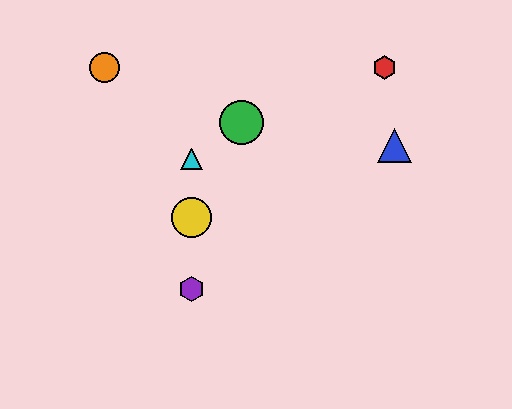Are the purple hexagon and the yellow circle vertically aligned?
Yes, both are at x≈192.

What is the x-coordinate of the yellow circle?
The yellow circle is at x≈192.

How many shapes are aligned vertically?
3 shapes (the yellow circle, the purple hexagon, the cyan triangle) are aligned vertically.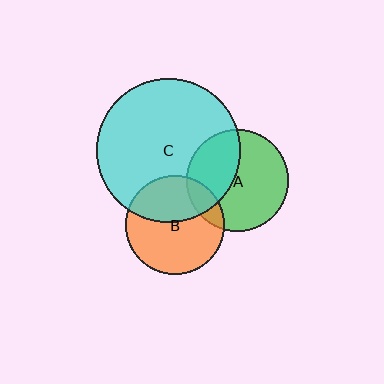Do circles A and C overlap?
Yes.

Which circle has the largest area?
Circle C (cyan).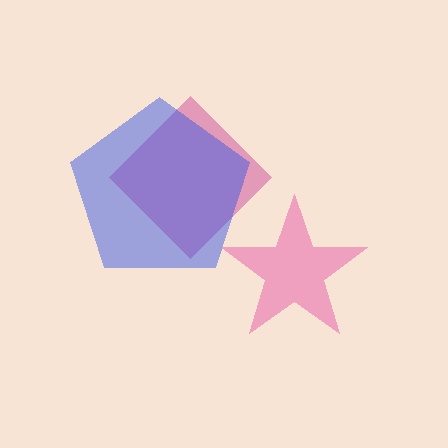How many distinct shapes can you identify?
There are 3 distinct shapes: a magenta diamond, a blue pentagon, a pink star.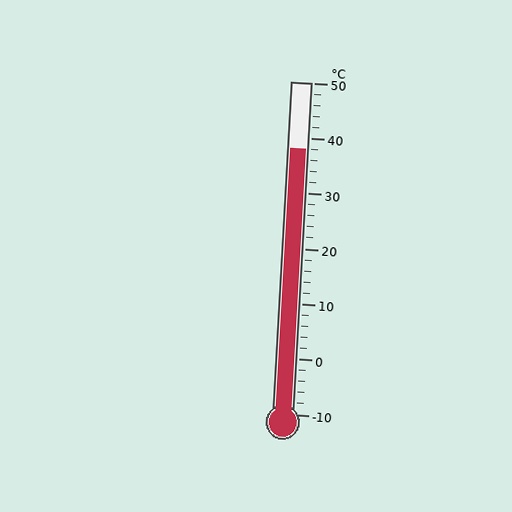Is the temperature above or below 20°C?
The temperature is above 20°C.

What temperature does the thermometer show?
The thermometer shows approximately 38°C.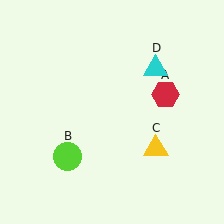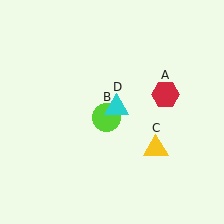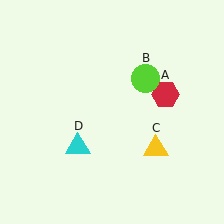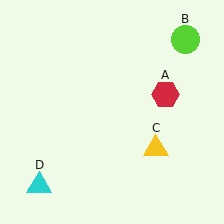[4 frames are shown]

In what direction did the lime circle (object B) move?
The lime circle (object B) moved up and to the right.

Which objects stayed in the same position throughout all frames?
Red hexagon (object A) and yellow triangle (object C) remained stationary.